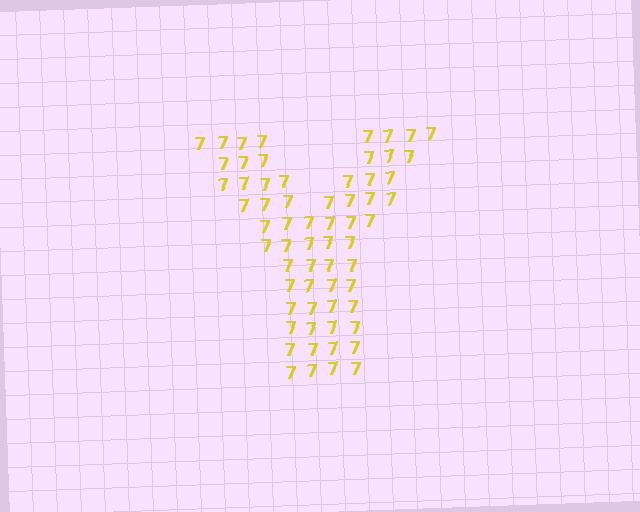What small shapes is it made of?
It is made of small digit 7's.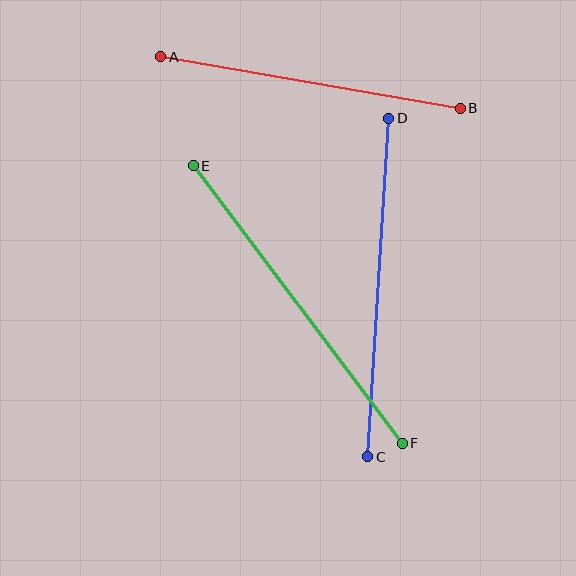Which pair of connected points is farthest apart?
Points E and F are farthest apart.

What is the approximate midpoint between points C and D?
The midpoint is at approximately (378, 288) pixels.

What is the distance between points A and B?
The distance is approximately 304 pixels.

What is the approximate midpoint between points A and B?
The midpoint is at approximately (311, 82) pixels.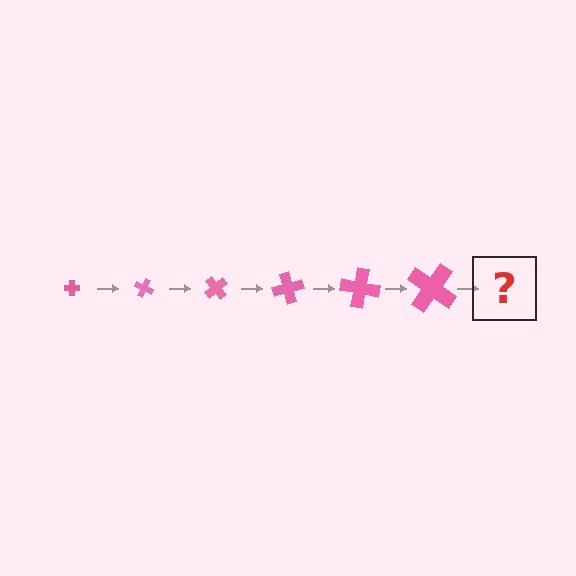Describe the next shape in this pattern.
It should be a cross, larger than the previous one and rotated 150 degrees from the start.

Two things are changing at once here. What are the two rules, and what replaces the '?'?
The two rules are that the cross grows larger each step and it rotates 25 degrees each step. The '?' should be a cross, larger than the previous one and rotated 150 degrees from the start.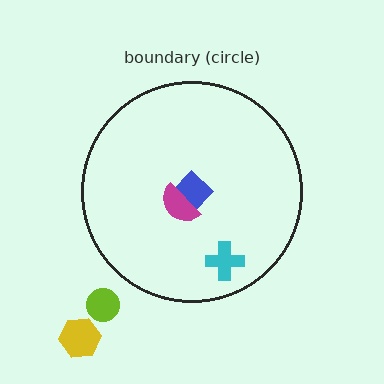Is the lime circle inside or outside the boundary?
Outside.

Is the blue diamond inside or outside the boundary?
Inside.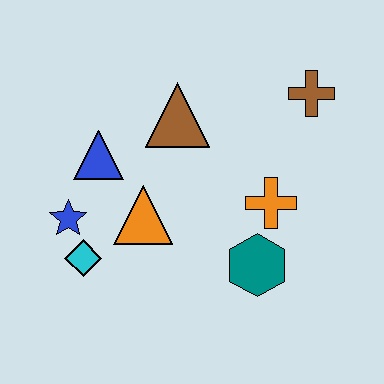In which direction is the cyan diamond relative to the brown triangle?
The cyan diamond is below the brown triangle.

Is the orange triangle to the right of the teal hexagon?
No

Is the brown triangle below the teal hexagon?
No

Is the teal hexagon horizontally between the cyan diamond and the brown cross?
Yes